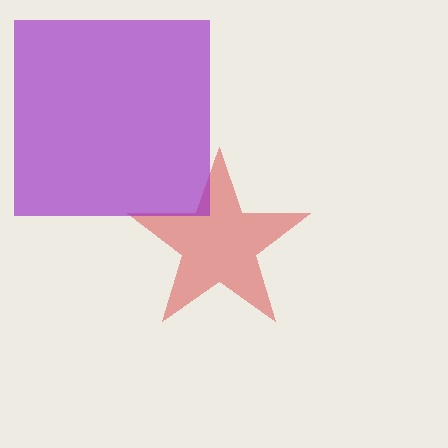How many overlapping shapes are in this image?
There are 2 overlapping shapes in the image.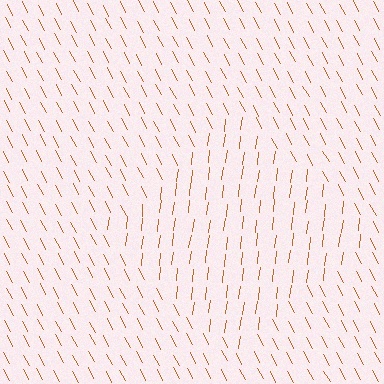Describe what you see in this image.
The image is filled with small brown line segments. A diamond region in the image has lines oriented differently from the surrounding lines, creating a visible texture boundary.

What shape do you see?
I see a diamond.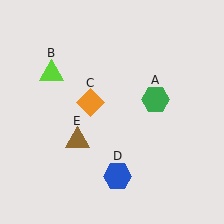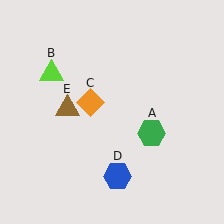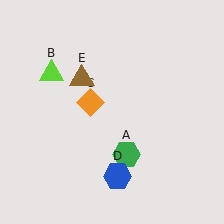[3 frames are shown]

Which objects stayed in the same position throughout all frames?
Lime triangle (object B) and orange diamond (object C) and blue hexagon (object D) remained stationary.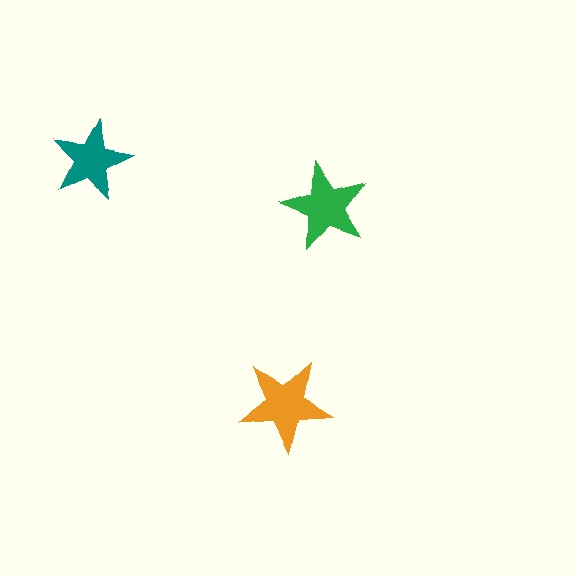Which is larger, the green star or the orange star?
The orange one.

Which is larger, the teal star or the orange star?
The orange one.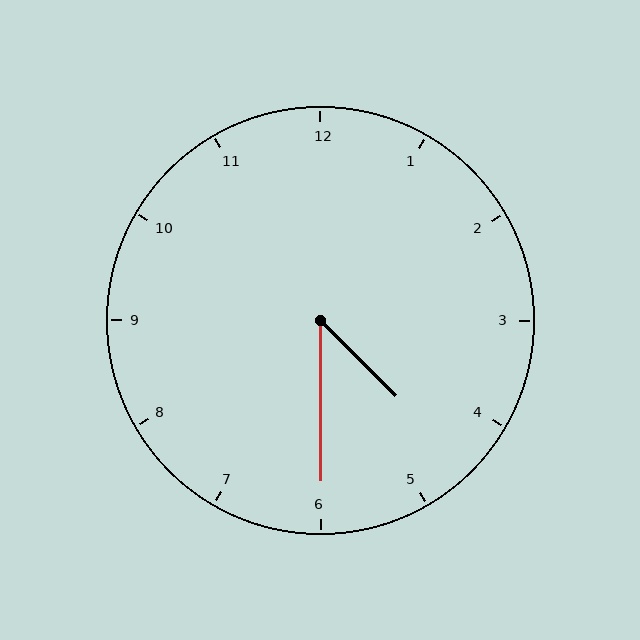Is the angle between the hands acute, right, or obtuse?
It is acute.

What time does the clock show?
4:30.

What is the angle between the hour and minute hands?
Approximately 45 degrees.